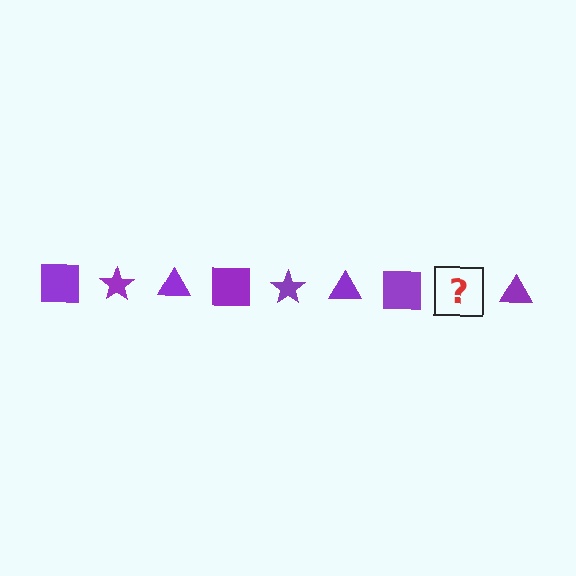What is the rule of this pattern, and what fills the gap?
The rule is that the pattern cycles through square, star, triangle shapes in purple. The gap should be filled with a purple star.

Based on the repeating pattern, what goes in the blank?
The blank should be a purple star.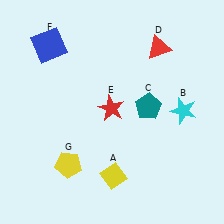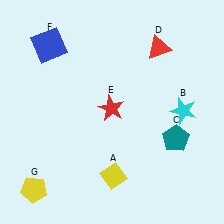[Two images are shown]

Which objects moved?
The objects that moved are: the teal pentagon (C), the yellow pentagon (G).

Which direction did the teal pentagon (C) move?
The teal pentagon (C) moved down.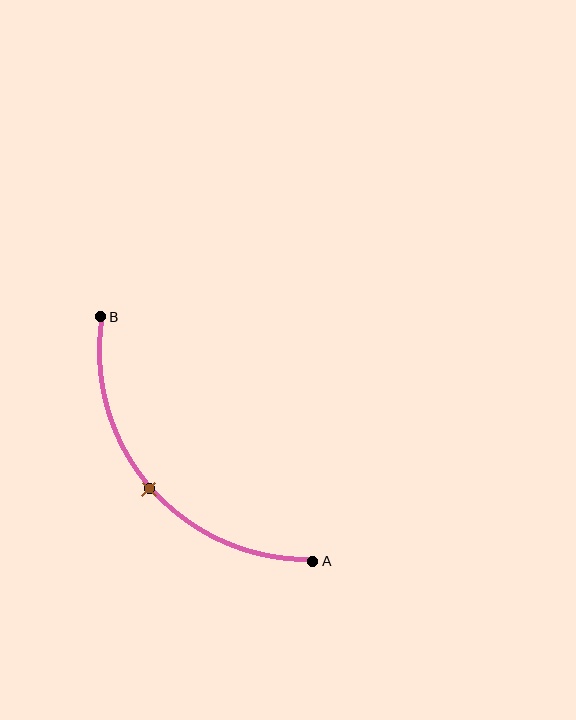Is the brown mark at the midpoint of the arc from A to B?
Yes. The brown mark lies on the arc at equal arc-length from both A and B — it is the arc midpoint.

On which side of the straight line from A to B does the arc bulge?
The arc bulges below and to the left of the straight line connecting A and B.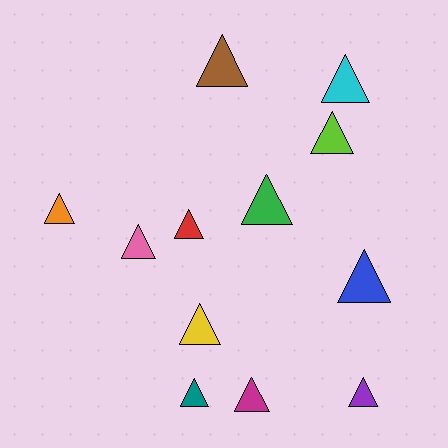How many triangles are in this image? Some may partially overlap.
There are 12 triangles.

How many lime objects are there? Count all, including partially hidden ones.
There is 1 lime object.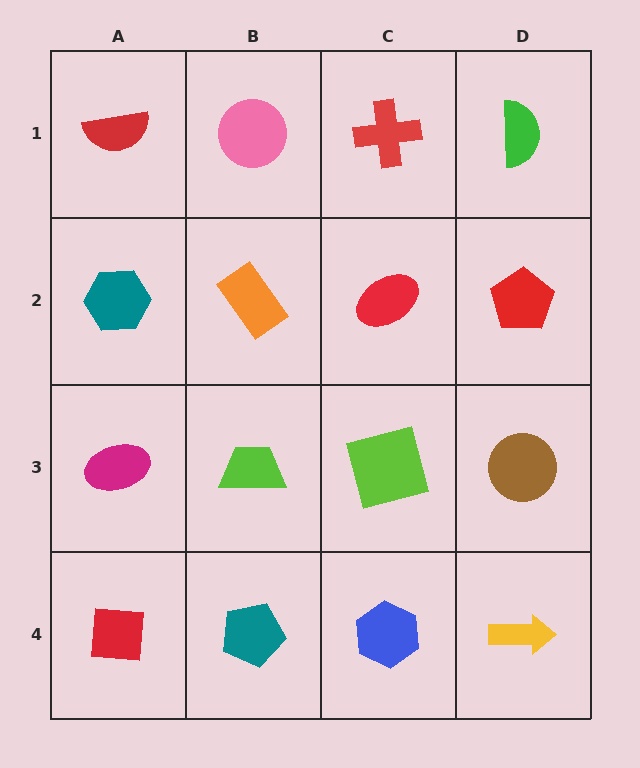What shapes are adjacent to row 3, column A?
A teal hexagon (row 2, column A), a red square (row 4, column A), a lime trapezoid (row 3, column B).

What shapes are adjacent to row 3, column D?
A red pentagon (row 2, column D), a yellow arrow (row 4, column D), a lime square (row 3, column C).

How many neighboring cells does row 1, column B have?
3.